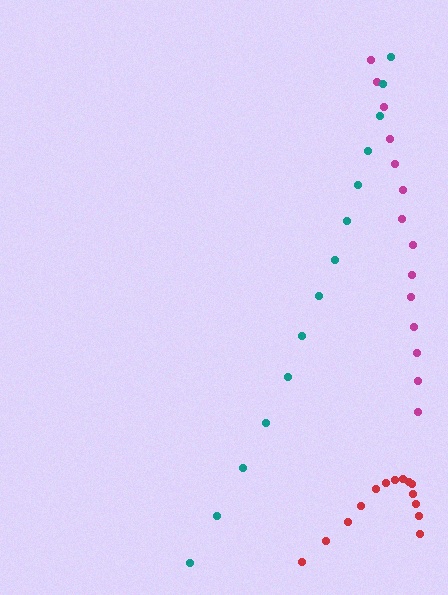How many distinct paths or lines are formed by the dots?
There are 3 distinct paths.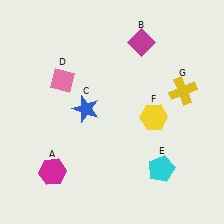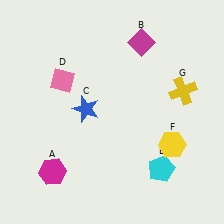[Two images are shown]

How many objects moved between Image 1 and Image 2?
1 object moved between the two images.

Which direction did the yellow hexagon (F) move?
The yellow hexagon (F) moved down.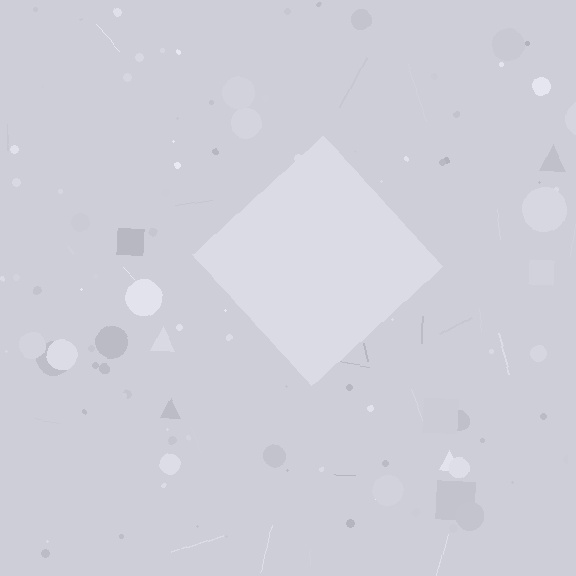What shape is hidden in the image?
A diamond is hidden in the image.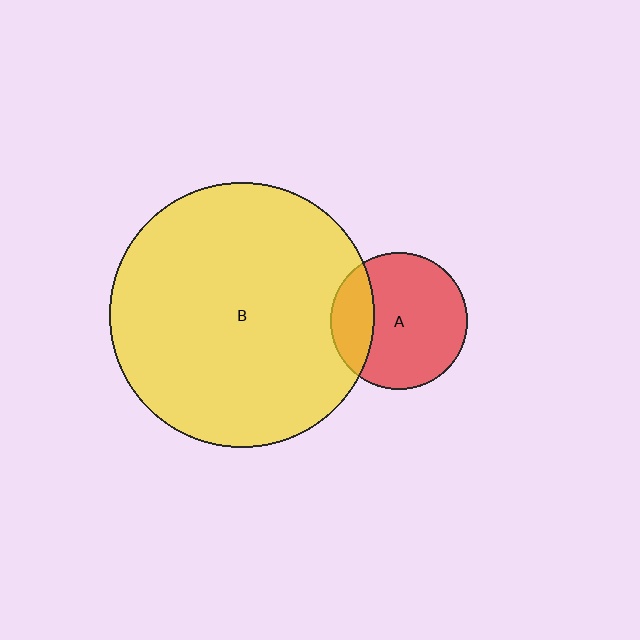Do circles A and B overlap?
Yes.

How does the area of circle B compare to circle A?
Approximately 3.8 times.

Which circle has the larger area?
Circle B (yellow).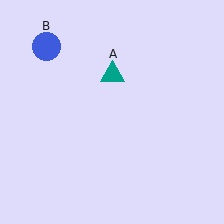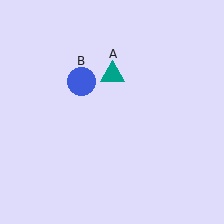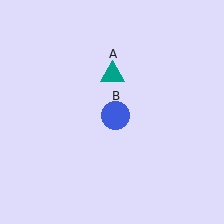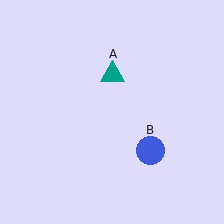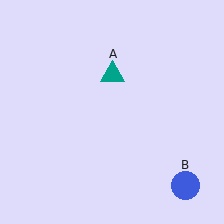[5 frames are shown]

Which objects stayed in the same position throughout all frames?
Teal triangle (object A) remained stationary.